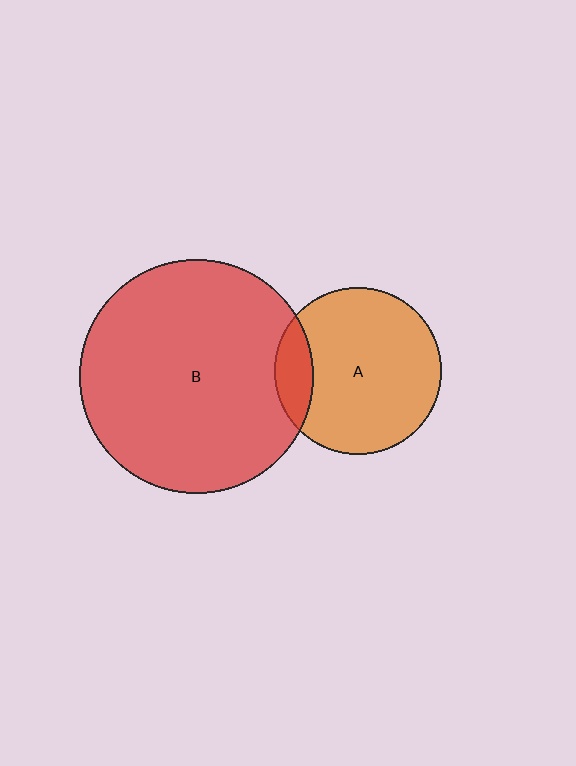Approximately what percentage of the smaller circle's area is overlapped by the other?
Approximately 15%.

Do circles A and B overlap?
Yes.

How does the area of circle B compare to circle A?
Approximately 2.0 times.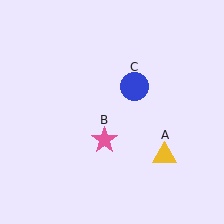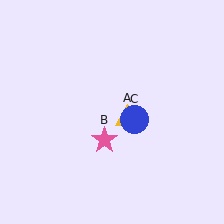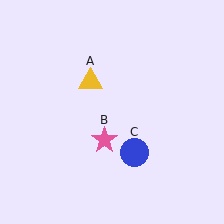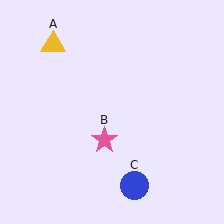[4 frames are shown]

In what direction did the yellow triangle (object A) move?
The yellow triangle (object A) moved up and to the left.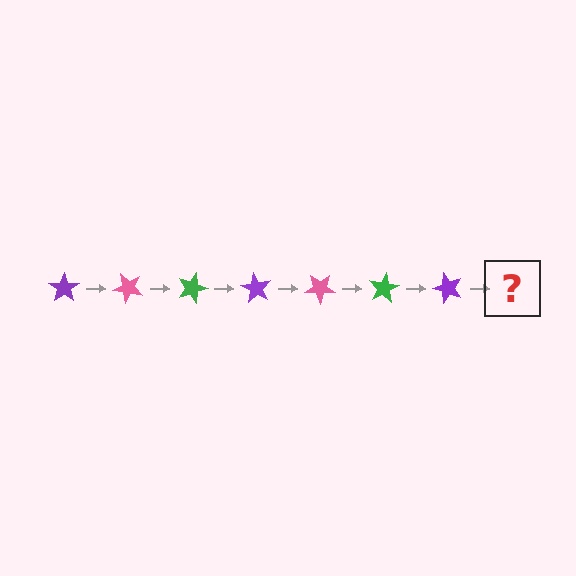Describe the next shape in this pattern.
It should be a pink star, rotated 315 degrees from the start.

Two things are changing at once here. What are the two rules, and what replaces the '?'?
The two rules are that it rotates 45 degrees each step and the color cycles through purple, pink, and green. The '?' should be a pink star, rotated 315 degrees from the start.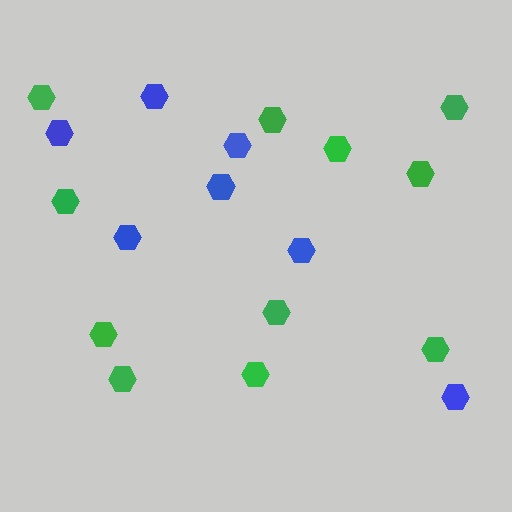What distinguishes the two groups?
There are 2 groups: one group of green hexagons (11) and one group of blue hexagons (7).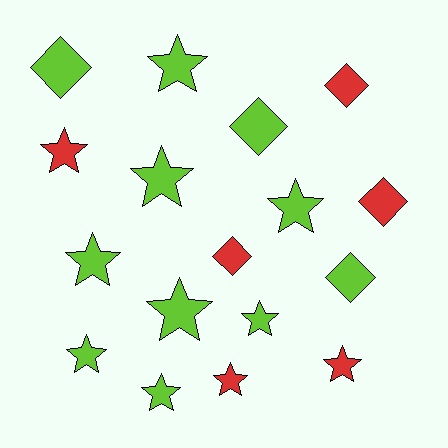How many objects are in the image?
There are 17 objects.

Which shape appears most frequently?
Star, with 11 objects.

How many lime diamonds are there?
There are 3 lime diamonds.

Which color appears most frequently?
Lime, with 11 objects.